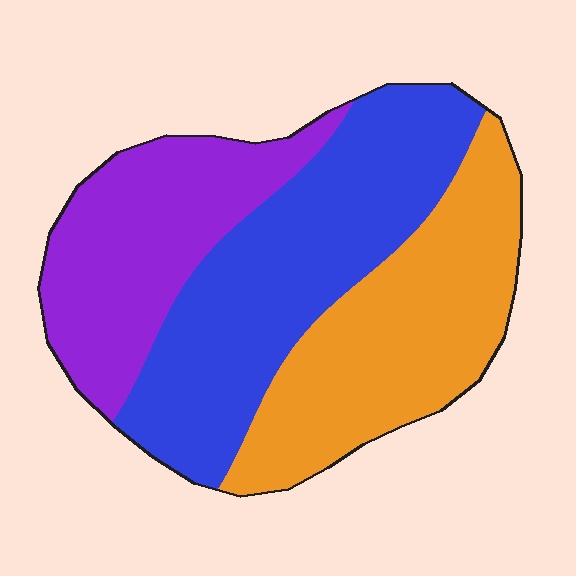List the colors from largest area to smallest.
From largest to smallest: blue, orange, purple.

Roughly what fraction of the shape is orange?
Orange covers roughly 35% of the shape.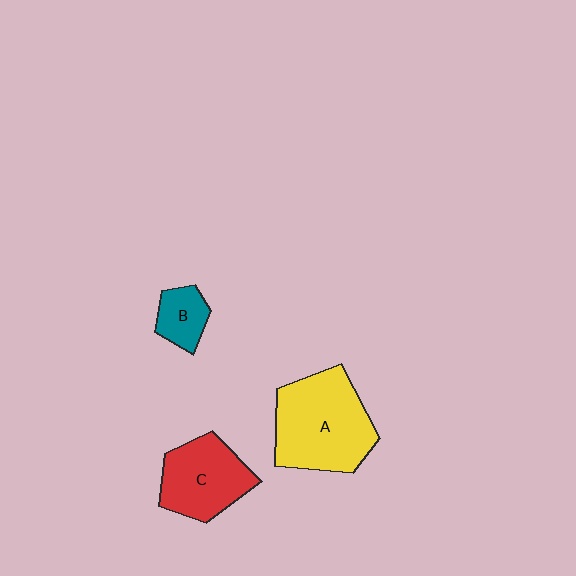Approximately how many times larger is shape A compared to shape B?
Approximately 3.1 times.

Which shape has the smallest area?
Shape B (teal).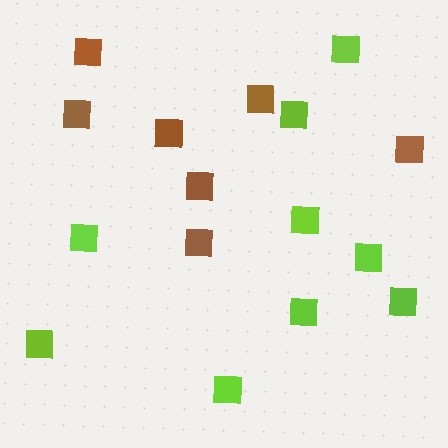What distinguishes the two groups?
There are 2 groups: one group of brown squares (7) and one group of lime squares (9).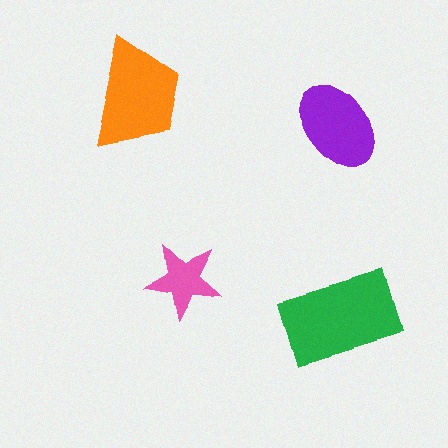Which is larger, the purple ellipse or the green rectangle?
The green rectangle.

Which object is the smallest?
The pink star.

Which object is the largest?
The green rectangle.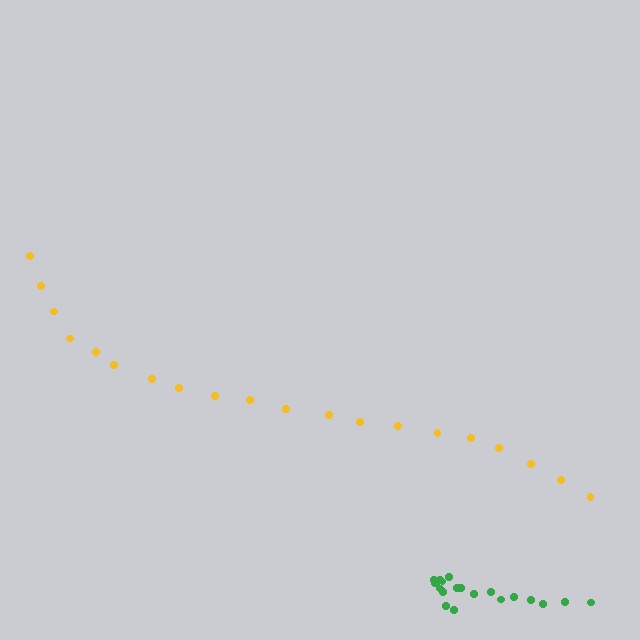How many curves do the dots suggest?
There are 2 distinct paths.